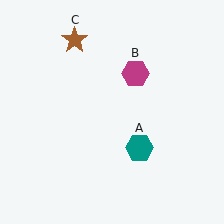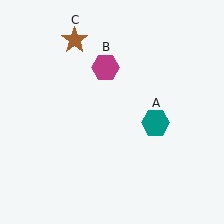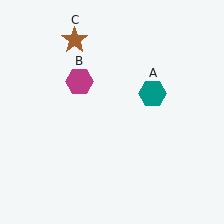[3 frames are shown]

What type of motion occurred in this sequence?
The teal hexagon (object A), magenta hexagon (object B) rotated counterclockwise around the center of the scene.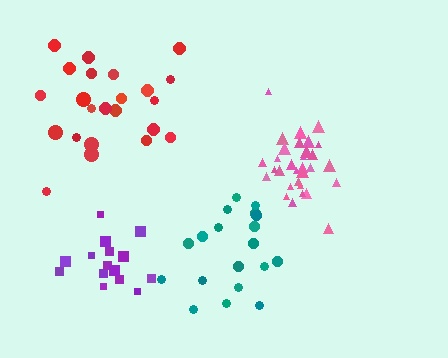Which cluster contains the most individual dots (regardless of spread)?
Pink (32).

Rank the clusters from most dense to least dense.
pink, purple, red, teal.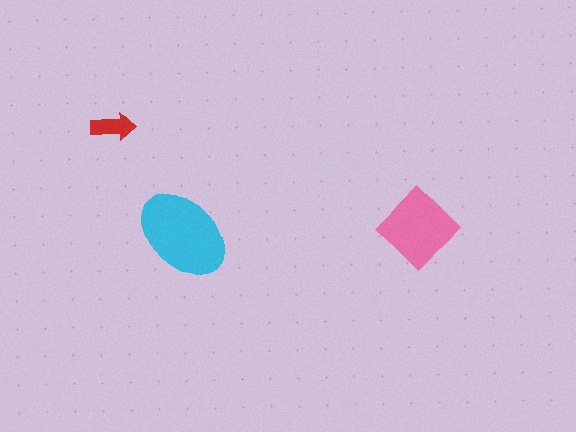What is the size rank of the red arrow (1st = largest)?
3rd.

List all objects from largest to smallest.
The cyan ellipse, the pink diamond, the red arrow.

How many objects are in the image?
There are 3 objects in the image.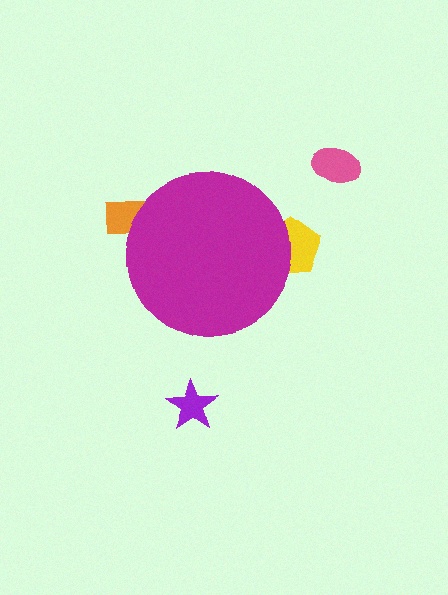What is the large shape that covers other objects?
A magenta circle.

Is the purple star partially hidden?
No, the purple star is fully visible.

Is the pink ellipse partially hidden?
No, the pink ellipse is fully visible.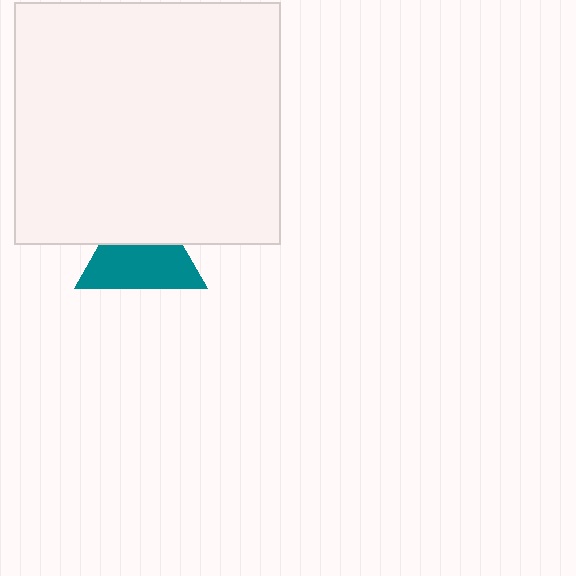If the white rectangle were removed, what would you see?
You would see the complete teal triangle.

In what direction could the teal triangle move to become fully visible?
The teal triangle could move down. That would shift it out from behind the white rectangle entirely.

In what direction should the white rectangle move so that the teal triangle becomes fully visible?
The white rectangle should move up. That is the shortest direction to clear the overlap and leave the teal triangle fully visible.